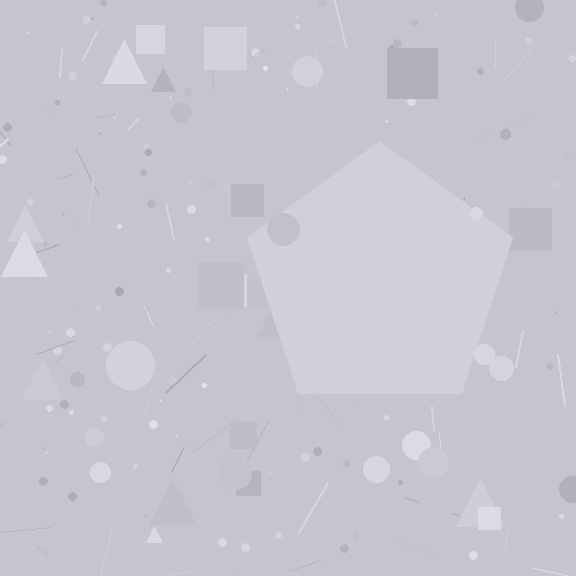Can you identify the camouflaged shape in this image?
The camouflaged shape is a pentagon.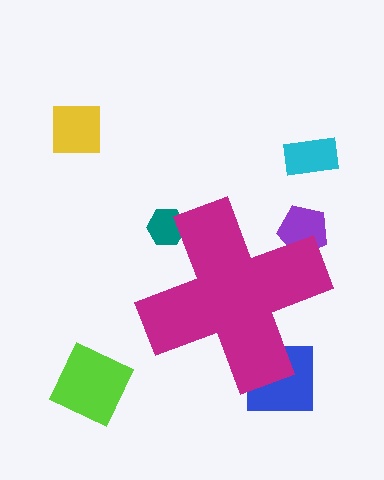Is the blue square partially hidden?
Yes, the blue square is partially hidden behind the magenta cross.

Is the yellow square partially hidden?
No, the yellow square is fully visible.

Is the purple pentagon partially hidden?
Yes, the purple pentagon is partially hidden behind the magenta cross.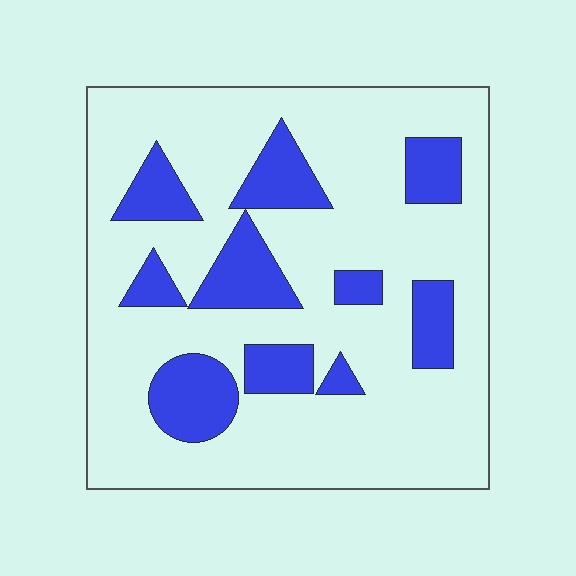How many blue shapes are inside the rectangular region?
10.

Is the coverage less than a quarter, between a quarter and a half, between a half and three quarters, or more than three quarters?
Less than a quarter.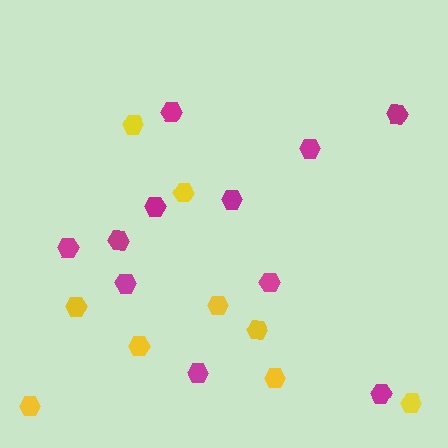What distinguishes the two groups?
There are 2 groups: one group of magenta hexagons (11) and one group of yellow hexagons (9).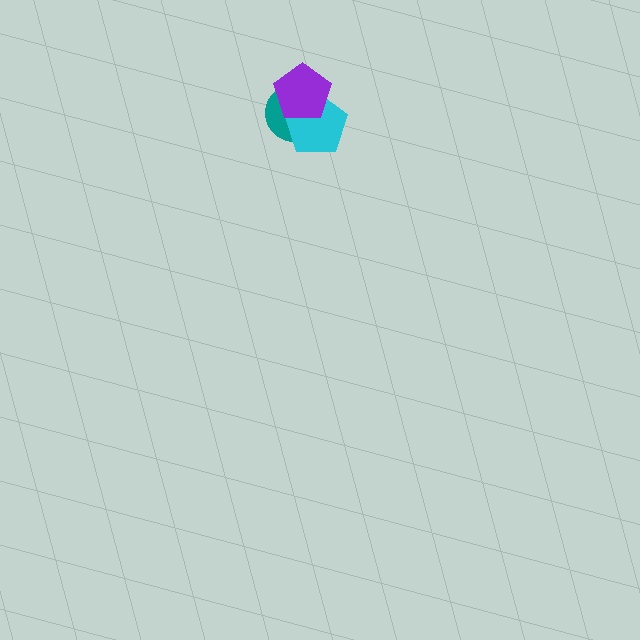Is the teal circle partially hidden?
Yes, it is partially covered by another shape.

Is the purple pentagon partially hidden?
No, no other shape covers it.